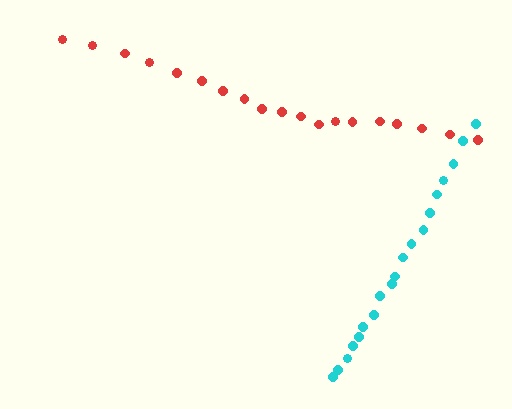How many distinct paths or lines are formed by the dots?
There are 2 distinct paths.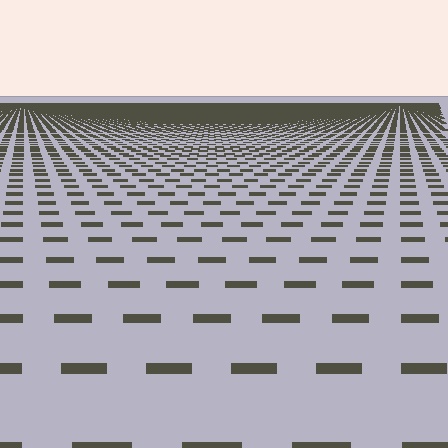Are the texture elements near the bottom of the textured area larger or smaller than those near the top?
Larger. Near the bottom, elements are closer to the viewer and appear at a bigger on-screen size.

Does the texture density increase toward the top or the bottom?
Density increases toward the top.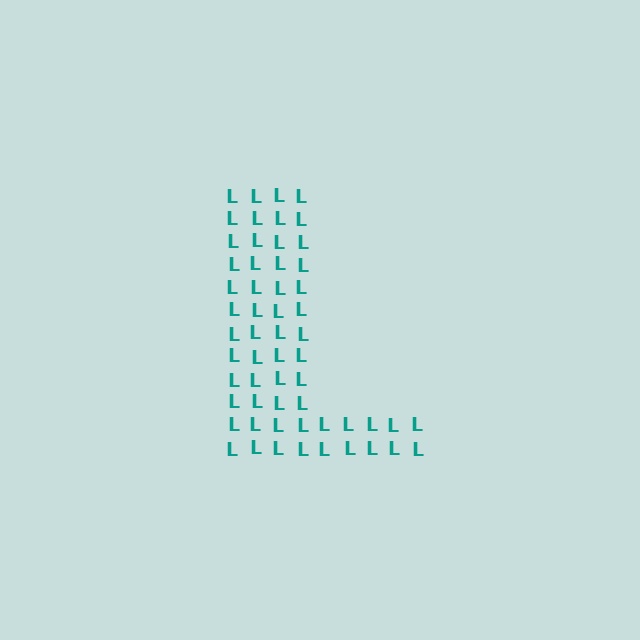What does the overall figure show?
The overall figure shows the letter L.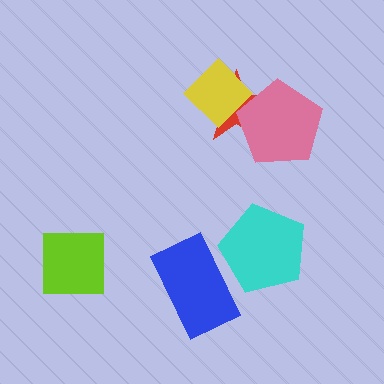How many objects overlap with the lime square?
0 objects overlap with the lime square.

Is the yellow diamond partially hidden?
No, no other shape covers it.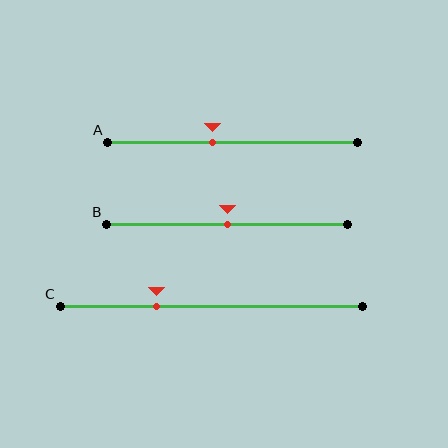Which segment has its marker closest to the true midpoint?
Segment B has its marker closest to the true midpoint.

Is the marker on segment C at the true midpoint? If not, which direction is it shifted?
No, the marker on segment C is shifted to the left by about 18% of the segment length.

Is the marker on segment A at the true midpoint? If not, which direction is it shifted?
No, the marker on segment A is shifted to the left by about 8% of the segment length.